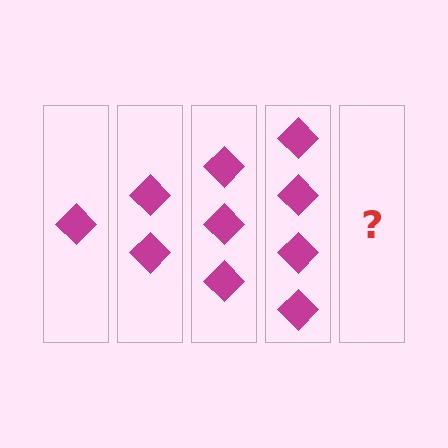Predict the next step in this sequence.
The next step is 5 diamonds.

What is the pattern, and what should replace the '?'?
The pattern is that each step adds one more diamond. The '?' should be 5 diamonds.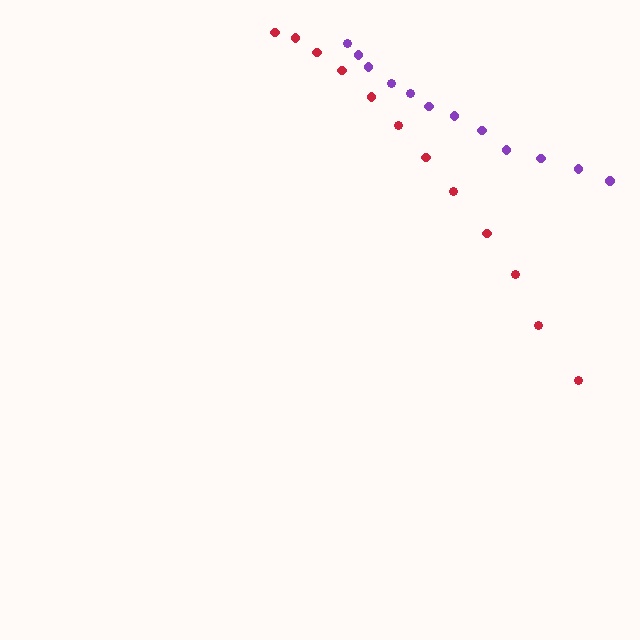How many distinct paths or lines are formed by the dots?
There are 2 distinct paths.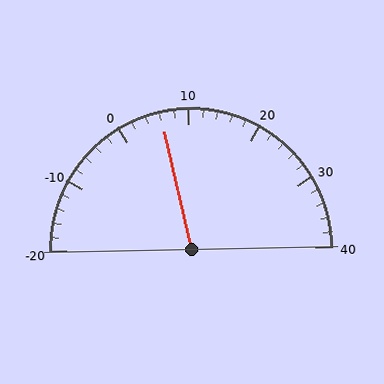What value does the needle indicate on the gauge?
The needle indicates approximately 6.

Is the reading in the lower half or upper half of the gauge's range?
The reading is in the lower half of the range (-20 to 40).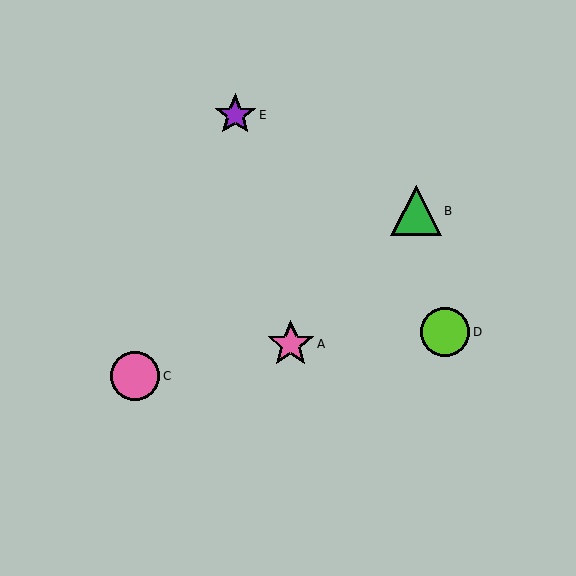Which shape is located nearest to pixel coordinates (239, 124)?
The purple star (labeled E) at (235, 115) is nearest to that location.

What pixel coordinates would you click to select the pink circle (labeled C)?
Click at (135, 376) to select the pink circle C.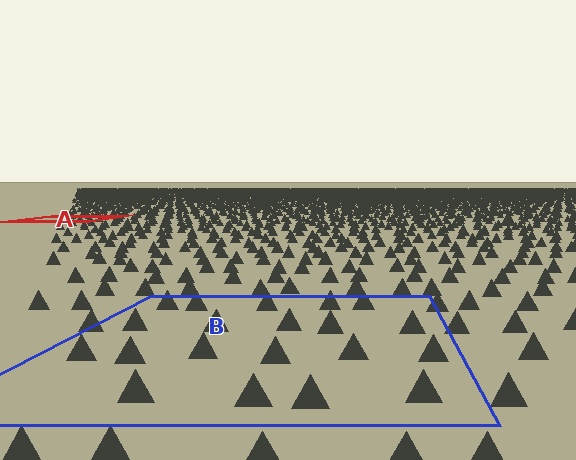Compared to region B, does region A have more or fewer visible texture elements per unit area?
Region A has more texture elements per unit area — they are packed more densely because it is farther away.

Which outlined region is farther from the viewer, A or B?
Region A is farther from the viewer — the texture elements inside it appear smaller and more densely packed.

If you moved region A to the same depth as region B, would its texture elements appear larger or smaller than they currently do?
They would appear larger. At a closer depth, the same texture elements are projected at a bigger on-screen size.